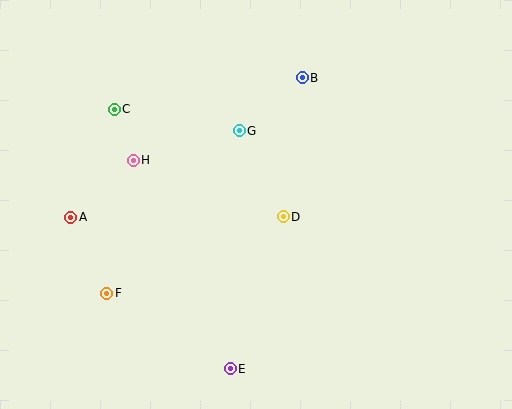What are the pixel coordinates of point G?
Point G is at (239, 131).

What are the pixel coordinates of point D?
Point D is at (283, 217).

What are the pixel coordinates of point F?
Point F is at (107, 293).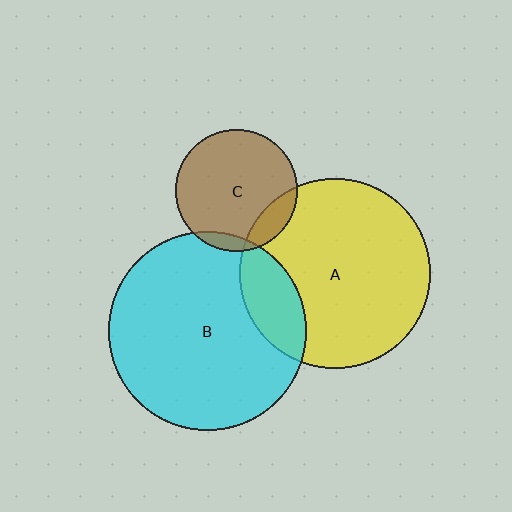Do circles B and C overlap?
Yes.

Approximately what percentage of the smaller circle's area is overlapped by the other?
Approximately 5%.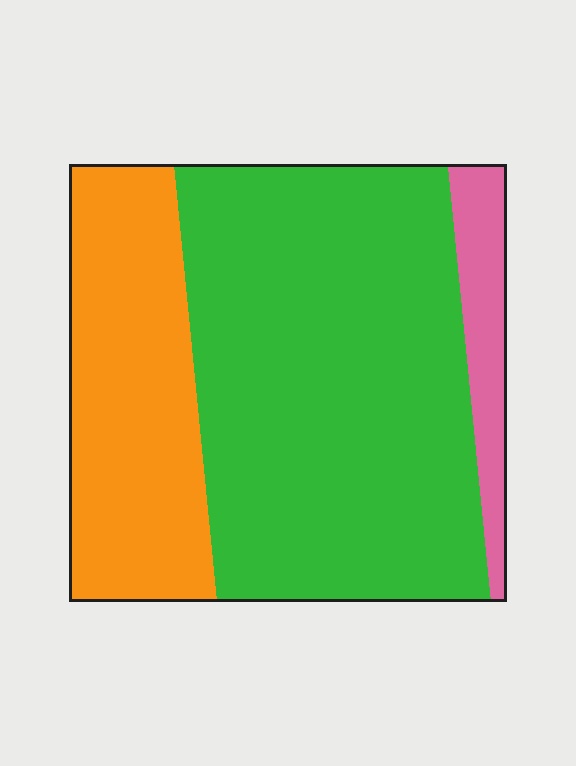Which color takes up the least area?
Pink, at roughly 10%.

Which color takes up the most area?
Green, at roughly 65%.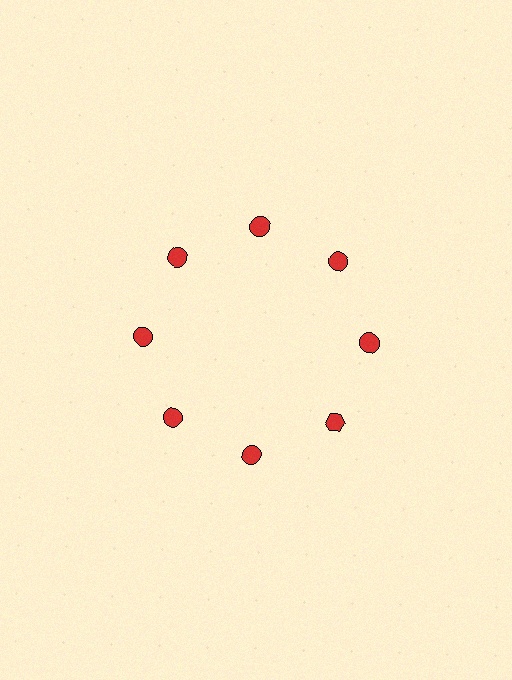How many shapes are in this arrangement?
There are 8 shapes arranged in a ring pattern.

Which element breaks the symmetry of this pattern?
The red hexagon at roughly the 4 o'clock position breaks the symmetry. All other shapes are red circles.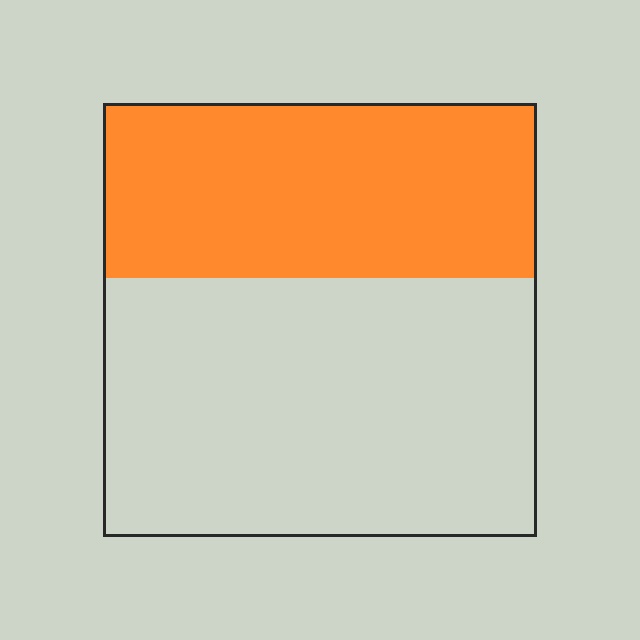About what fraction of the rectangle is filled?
About two fifths (2/5).